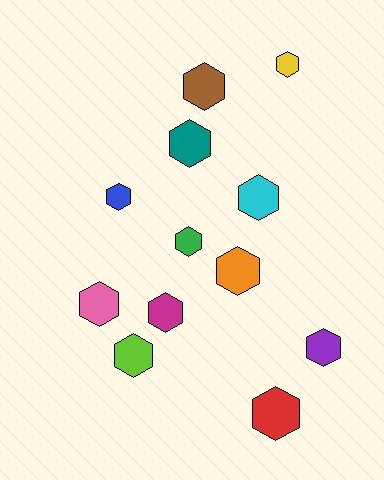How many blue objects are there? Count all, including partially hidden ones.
There is 1 blue object.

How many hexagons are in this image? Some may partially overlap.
There are 12 hexagons.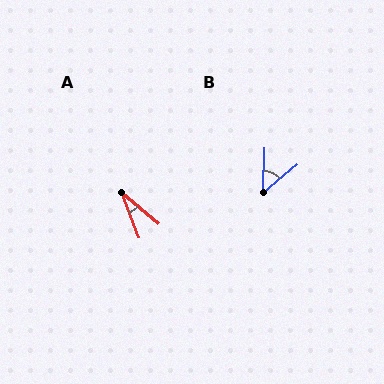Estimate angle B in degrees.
Approximately 49 degrees.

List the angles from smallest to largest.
A (29°), B (49°).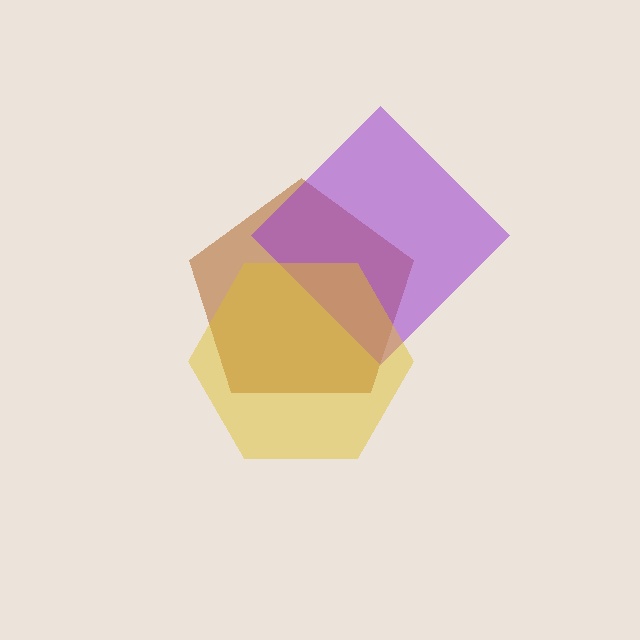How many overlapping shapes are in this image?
There are 3 overlapping shapes in the image.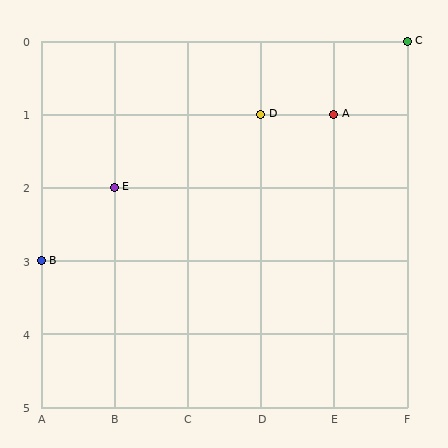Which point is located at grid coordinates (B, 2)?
Point E is at (B, 2).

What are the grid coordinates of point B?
Point B is at grid coordinates (A, 3).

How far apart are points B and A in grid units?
Points B and A are 4 columns and 2 rows apart (about 4.5 grid units diagonally).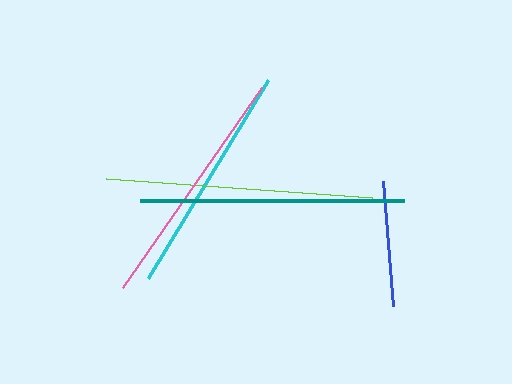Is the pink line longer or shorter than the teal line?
The teal line is longer than the pink line.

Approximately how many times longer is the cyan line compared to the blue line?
The cyan line is approximately 1.8 times the length of the blue line.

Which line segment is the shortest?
The blue line is the shortest at approximately 125 pixels.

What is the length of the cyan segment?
The cyan segment is approximately 231 pixels long.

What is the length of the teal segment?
The teal segment is approximately 264 pixels long.